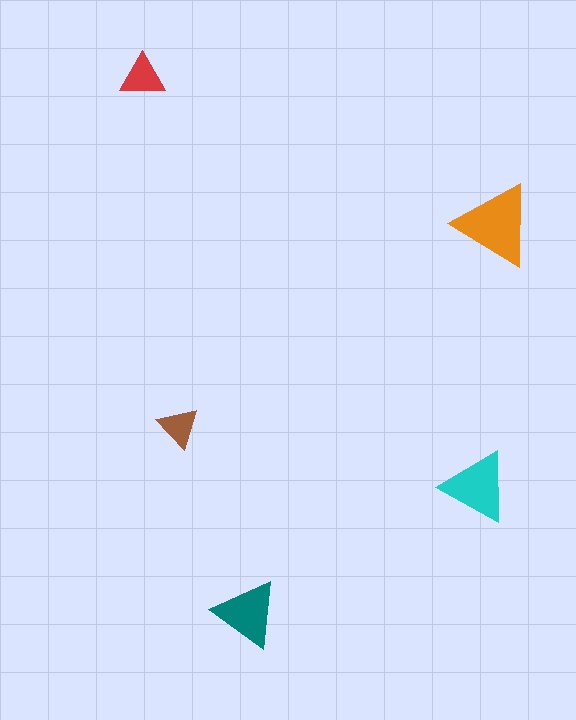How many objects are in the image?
There are 5 objects in the image.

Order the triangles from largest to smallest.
the orange one, the cyan one, the teal one, the red one, the brown one.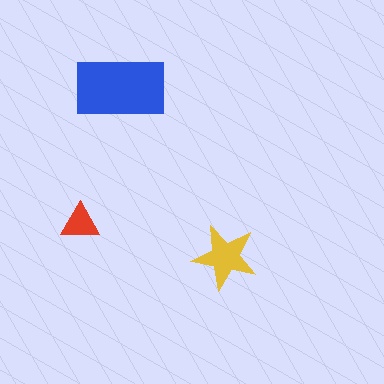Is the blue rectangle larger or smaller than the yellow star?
Larger.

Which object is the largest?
The blue rectangle.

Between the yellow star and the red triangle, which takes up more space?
The yellow star.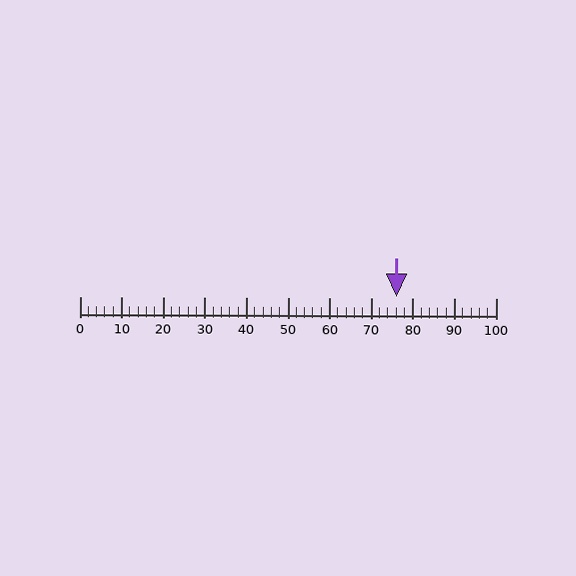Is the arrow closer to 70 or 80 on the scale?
The arrow is closer to 80.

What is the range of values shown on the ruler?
The ruler shows values from 0 to 100.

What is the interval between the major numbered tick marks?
The major tick marks are spaced 10 units apart.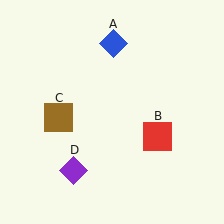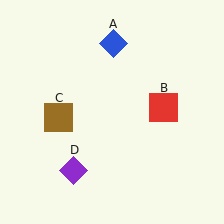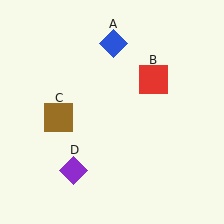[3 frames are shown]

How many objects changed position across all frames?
1 object changed position: red square (object B).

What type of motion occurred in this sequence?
The red square (object B) rotated counterclockwise around the center of the scene.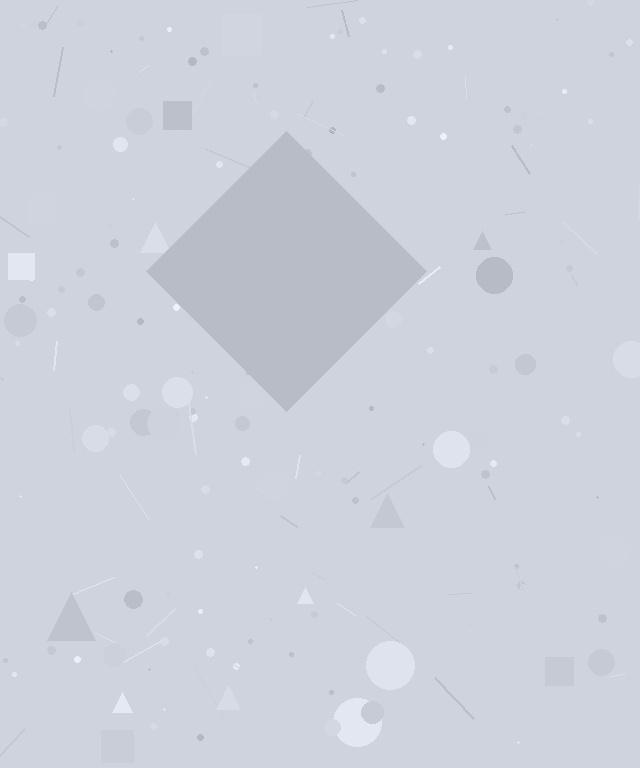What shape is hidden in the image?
A diamond is hidden in the image.